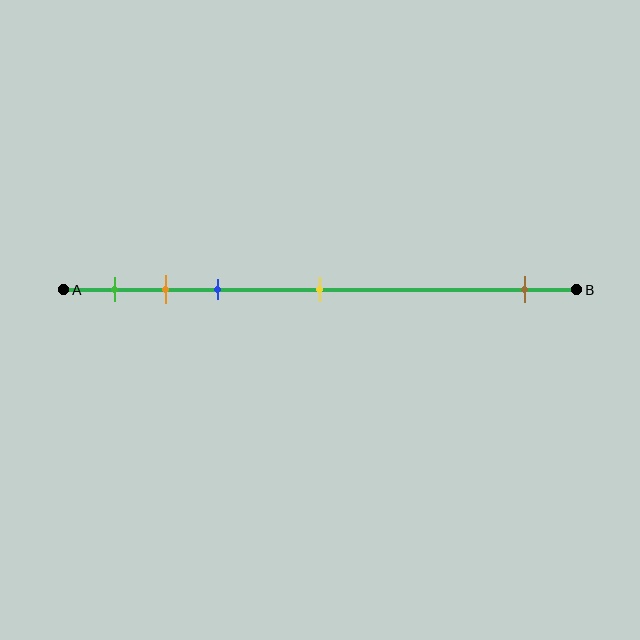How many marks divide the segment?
There are 5 marks dividing the segment.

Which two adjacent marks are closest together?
The orange and blue marks are the closest adjacent pair.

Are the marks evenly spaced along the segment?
No, the marks are not evenly spaced.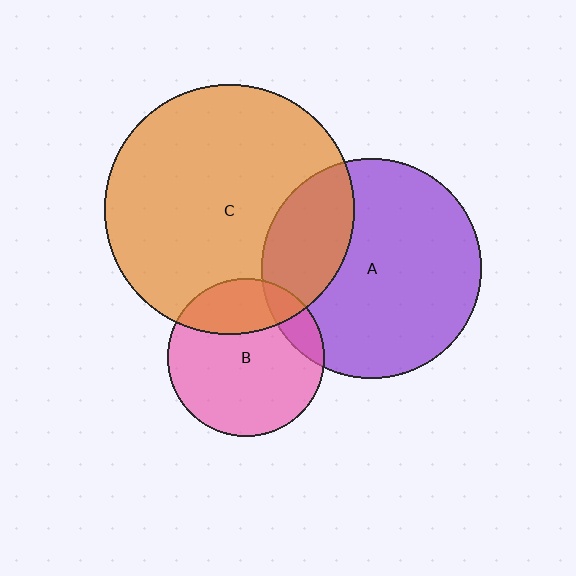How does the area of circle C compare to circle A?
Approximately 1.3 times.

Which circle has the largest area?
Circle C (orange).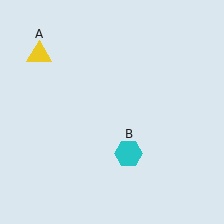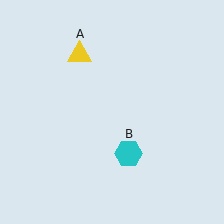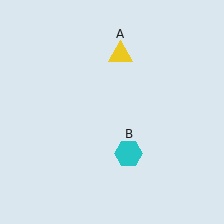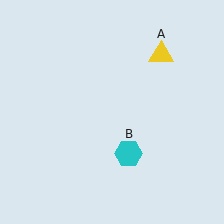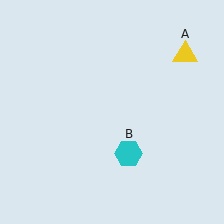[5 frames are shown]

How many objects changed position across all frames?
1 object changed position: yellow triangle (object A).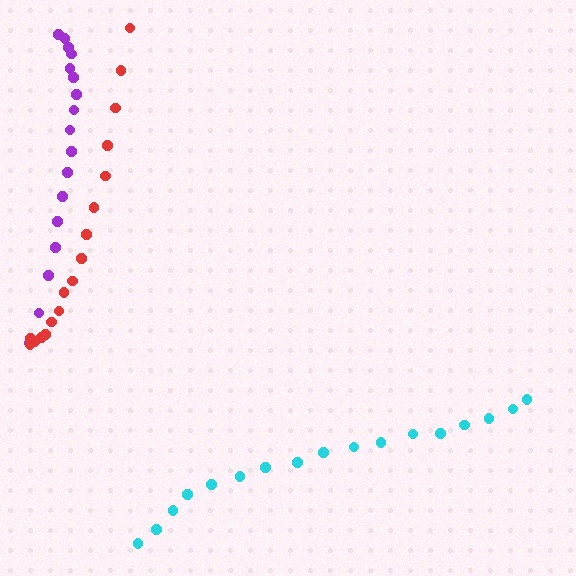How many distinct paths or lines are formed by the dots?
There are 3 distinct paths.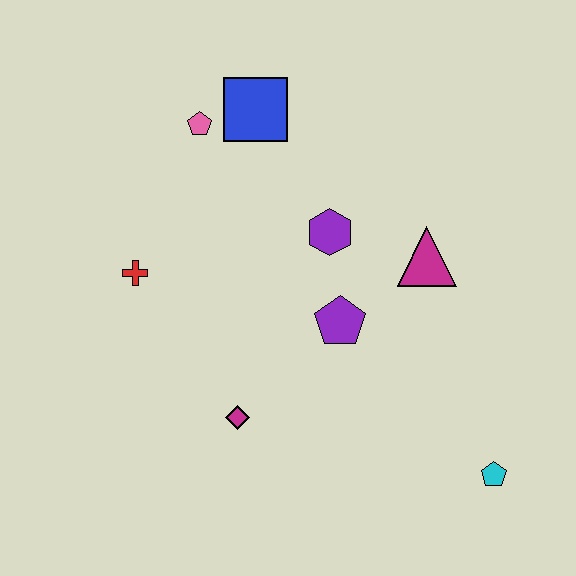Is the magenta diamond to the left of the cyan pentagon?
Yes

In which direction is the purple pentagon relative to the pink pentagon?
The purple pentagon is below the pink pentagon.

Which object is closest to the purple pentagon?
The purple hexagon is closest to the purple pentagon.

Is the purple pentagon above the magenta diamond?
Yes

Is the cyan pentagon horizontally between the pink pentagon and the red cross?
No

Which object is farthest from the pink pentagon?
The cyan pentagon is farthest from the pink pentagon.